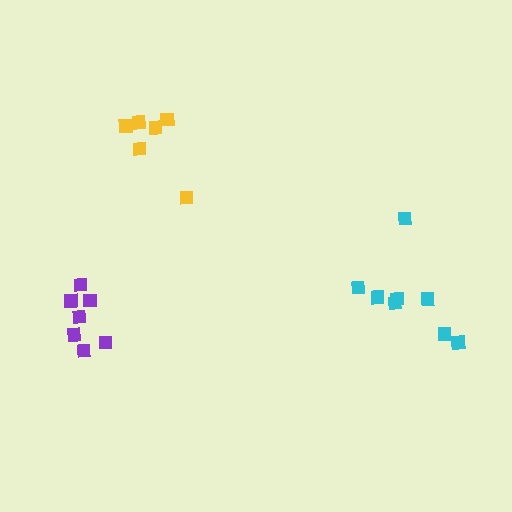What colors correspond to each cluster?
The clusters are colored: cyan, purple, yellow.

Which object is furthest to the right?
The cyan cluster is rightmost.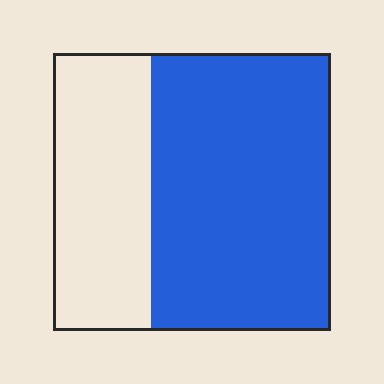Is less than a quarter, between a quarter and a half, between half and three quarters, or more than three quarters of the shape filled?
Between half and three quarters.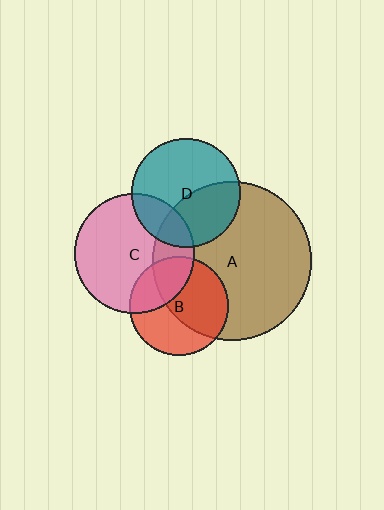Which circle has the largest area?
Circle A (brown).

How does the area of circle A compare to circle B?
Approximately 2.6 times.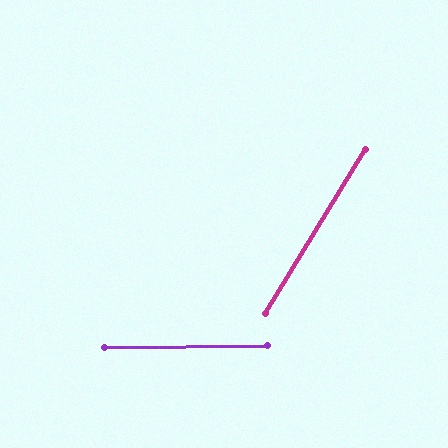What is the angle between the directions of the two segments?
Approximately 58 degrees.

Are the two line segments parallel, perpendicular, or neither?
Neither parallel nor perpendicular — they differ by about 58°.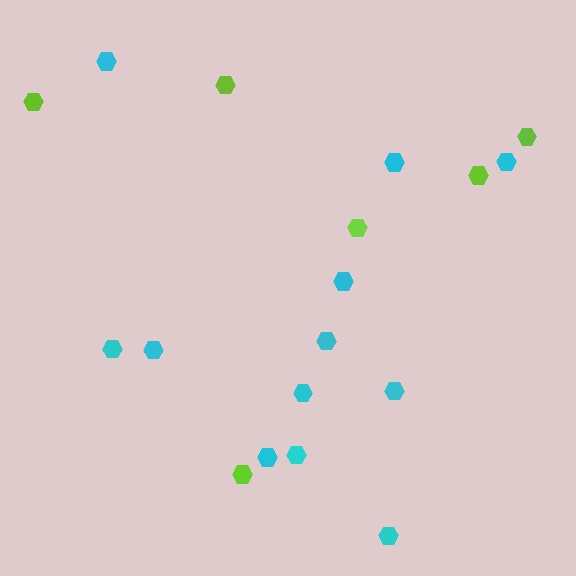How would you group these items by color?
There are 2 groups: one group of lime hexagons (6) and one group of cyan hexagons (12).